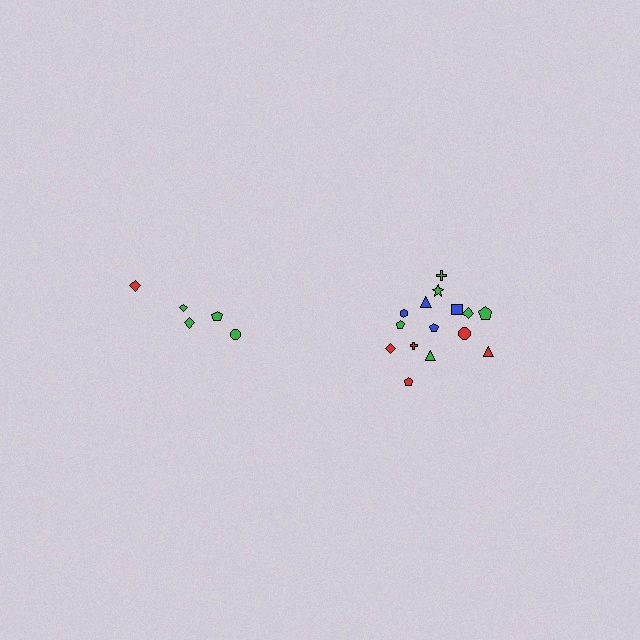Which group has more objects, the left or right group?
The right group.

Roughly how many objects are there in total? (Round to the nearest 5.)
Roughly 20 objects in total.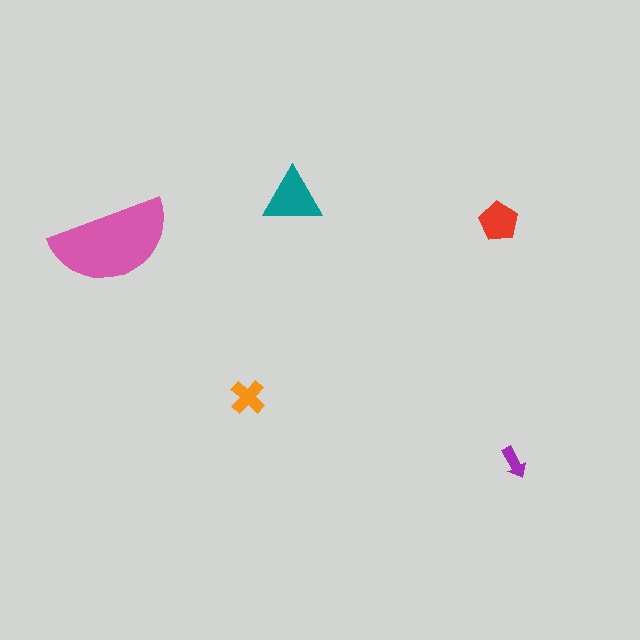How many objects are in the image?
There are 5 objects in the image.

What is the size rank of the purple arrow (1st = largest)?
5th.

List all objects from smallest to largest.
The purple arrow, the orange cross, the red pentagon, the teal triangle, the pink semicircle.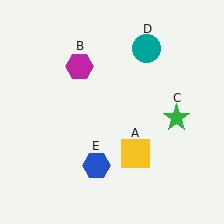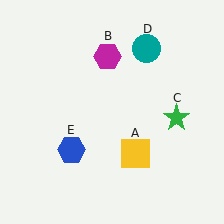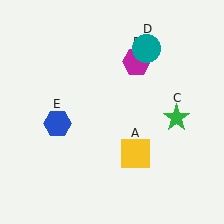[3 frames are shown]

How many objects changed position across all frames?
2 objects changed position: magenta hexagon (object B), blue hexagon (object E).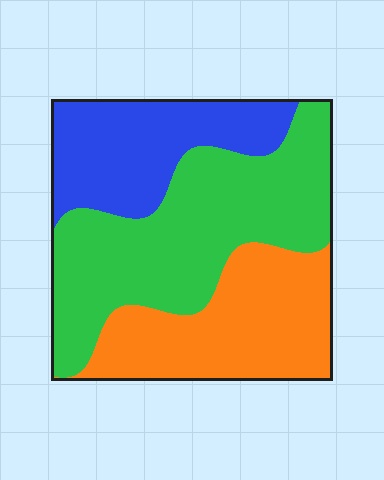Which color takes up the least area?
Blue, at roughly 25%.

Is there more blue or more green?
Green.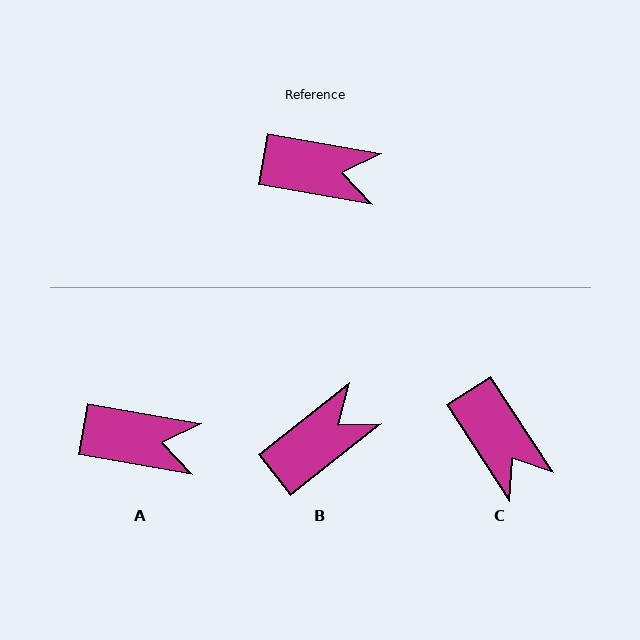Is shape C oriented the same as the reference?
No, it is off by about 47 degrees.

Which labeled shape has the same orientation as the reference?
A.